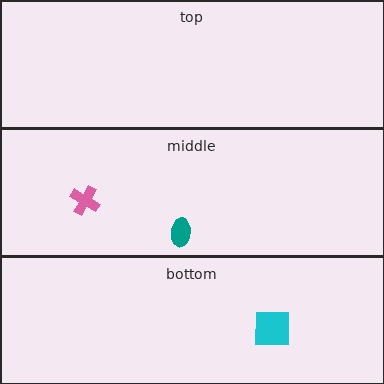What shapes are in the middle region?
The pink cross, the teal ellipse.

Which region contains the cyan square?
The bottom region.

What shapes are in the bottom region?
The cyan square.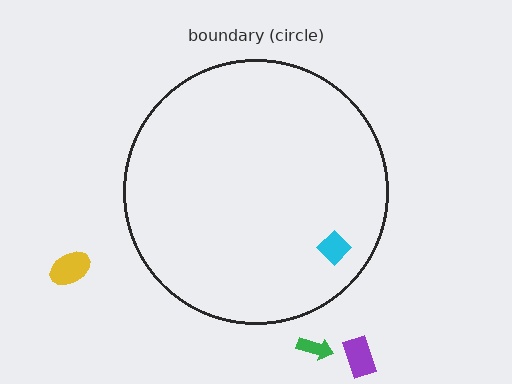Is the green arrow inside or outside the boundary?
Outside.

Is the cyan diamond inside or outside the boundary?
Inside.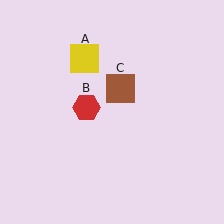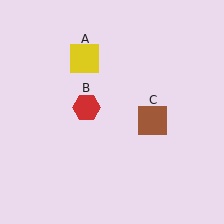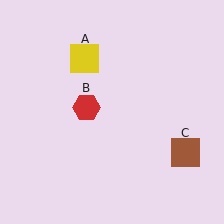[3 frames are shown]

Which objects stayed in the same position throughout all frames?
Yellow square (object A) and red hexagon (object B) remained stationary.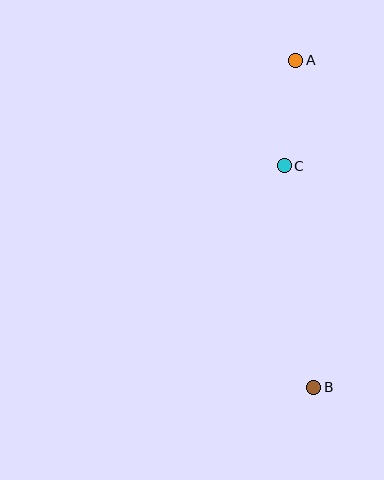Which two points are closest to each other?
Points A and C are closest to each other.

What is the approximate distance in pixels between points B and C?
The distance between B and C is approximately 223 pixels.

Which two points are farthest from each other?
Points A and B are farthest from each other.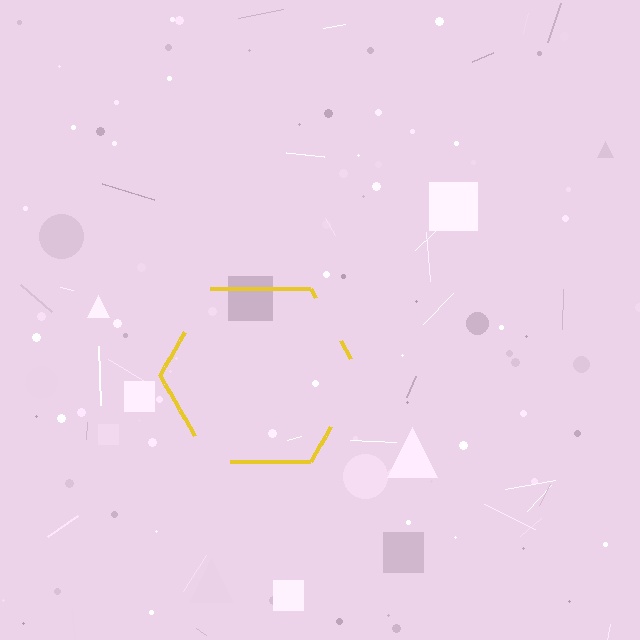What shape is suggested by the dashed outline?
The dashed outline suggests a hexagon.